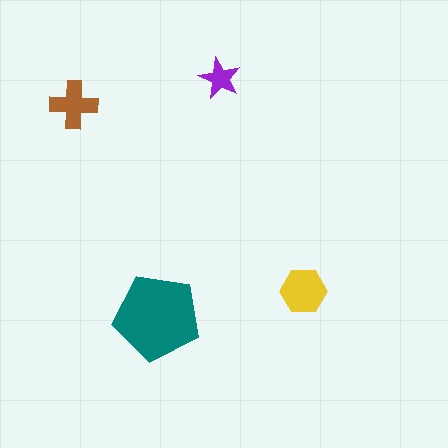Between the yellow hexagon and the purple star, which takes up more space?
The yellow hexagon.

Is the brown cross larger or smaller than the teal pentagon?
Smaller.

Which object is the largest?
The teal pentagon.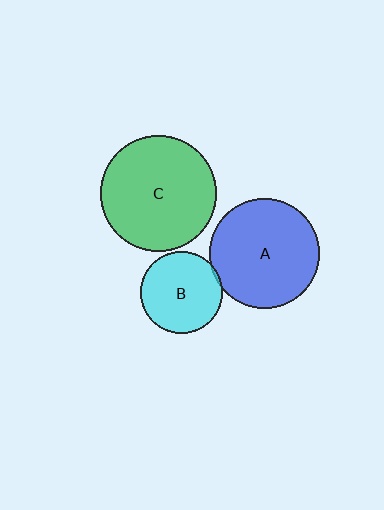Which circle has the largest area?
Circle C (green).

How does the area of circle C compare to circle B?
Approximately 2.0 times.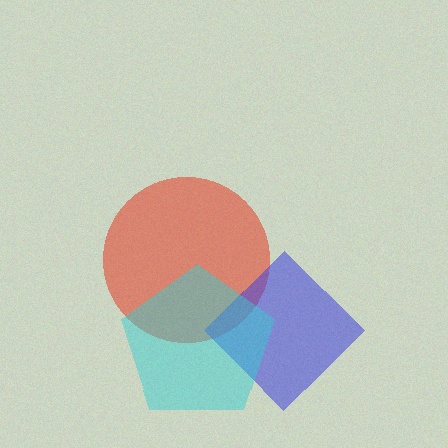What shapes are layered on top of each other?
The layered shapes are: a red circle, a blue diamond, a cyan pentagon.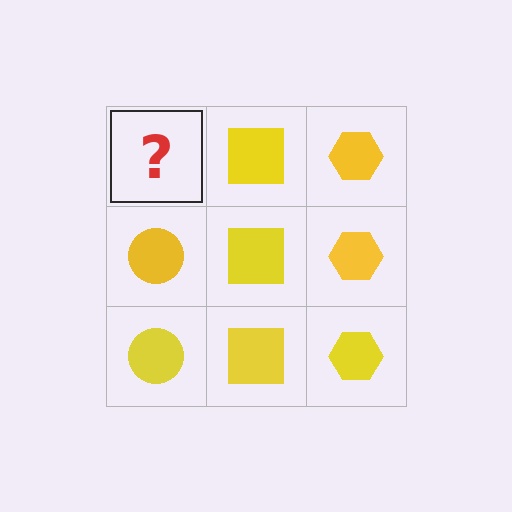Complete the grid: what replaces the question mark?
The question mark should be replaced with a yellow circle.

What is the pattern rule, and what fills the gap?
The rule is that each column has a consistent shape. The gap should be filled with a yellow circle.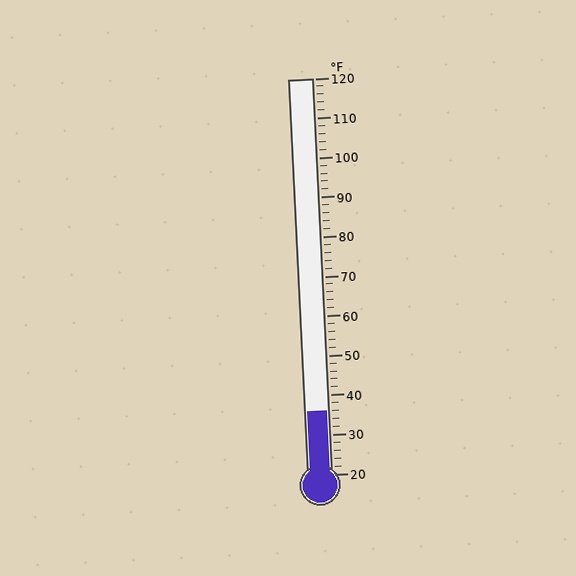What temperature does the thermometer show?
The thermometer shows approximately 36°F.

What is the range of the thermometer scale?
The thermometer scale ranges from 20°F to 120°F.